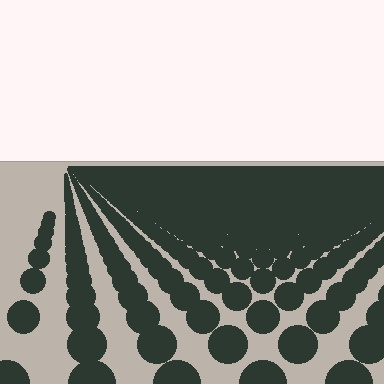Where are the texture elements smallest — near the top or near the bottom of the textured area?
Near the top.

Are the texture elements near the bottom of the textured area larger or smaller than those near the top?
Larger. Near the bottom, elements are closer to the viewer and appear at a bigger on-screen size.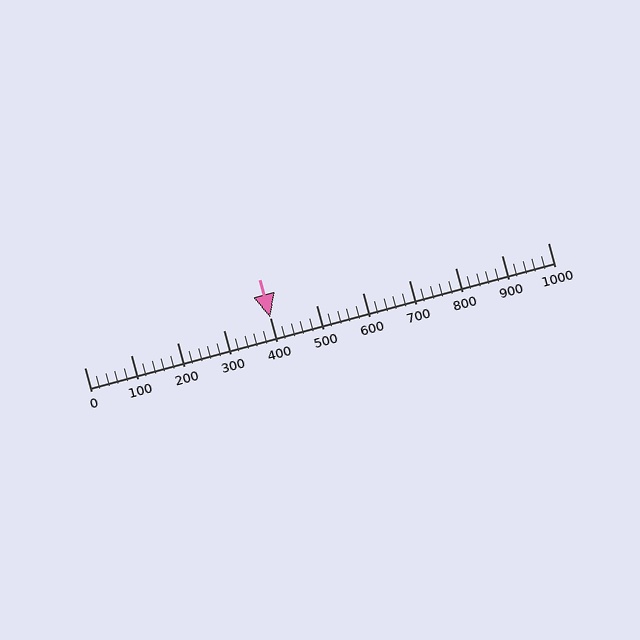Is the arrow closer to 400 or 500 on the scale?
The arrow is closer to 400.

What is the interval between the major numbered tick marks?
The major tick marks are spaced 100 units apart.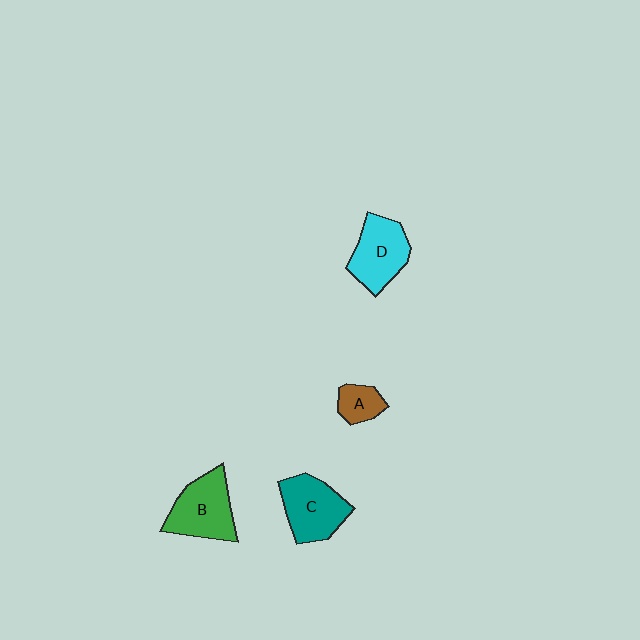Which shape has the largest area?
Shape B (green).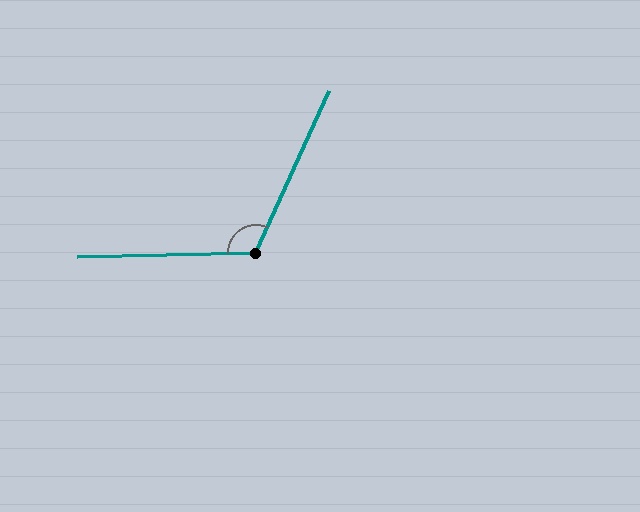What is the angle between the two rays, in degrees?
Approximately 116 degrees.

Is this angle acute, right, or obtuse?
It is obtuse.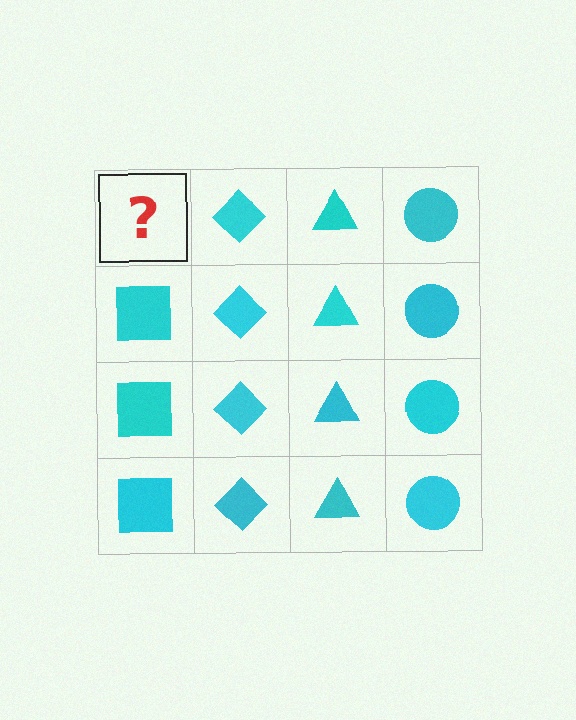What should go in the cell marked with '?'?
The missing cell should contain a cyan square.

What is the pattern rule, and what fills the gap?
The rule is that each column has a consistent shape. The gap should be filled with a cyan square.